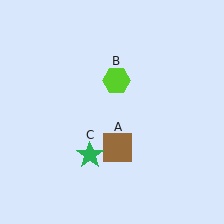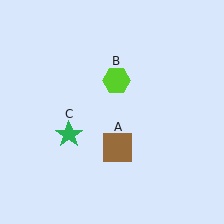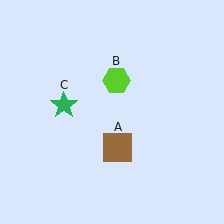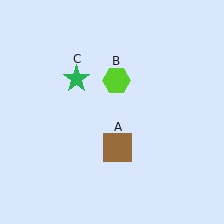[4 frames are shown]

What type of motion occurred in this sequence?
The green star (object C) rotated clockwise around the center of the scene.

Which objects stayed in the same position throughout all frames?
Brown square (object A) and lime hexagon (object B) remained stationary.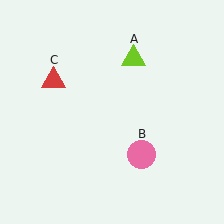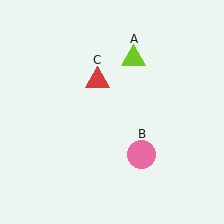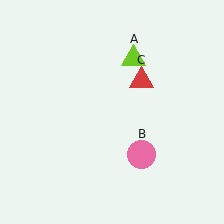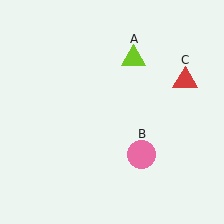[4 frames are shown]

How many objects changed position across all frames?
1 object changed position: red triangle (object C).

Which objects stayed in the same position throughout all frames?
Lime triangle (object A) and pink circle (object B) remained stationary.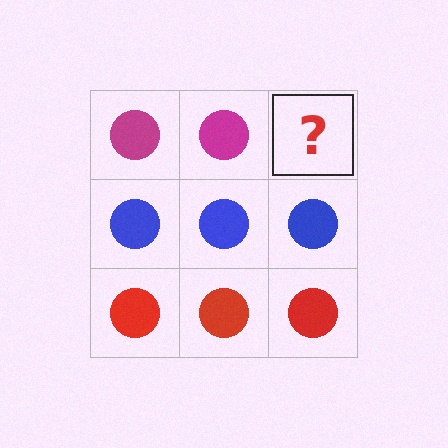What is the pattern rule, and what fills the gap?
The rule is that each row has a consistent color. The gap should be filled with a magenta circle.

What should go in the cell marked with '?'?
The missing cell should contain a magenta circle.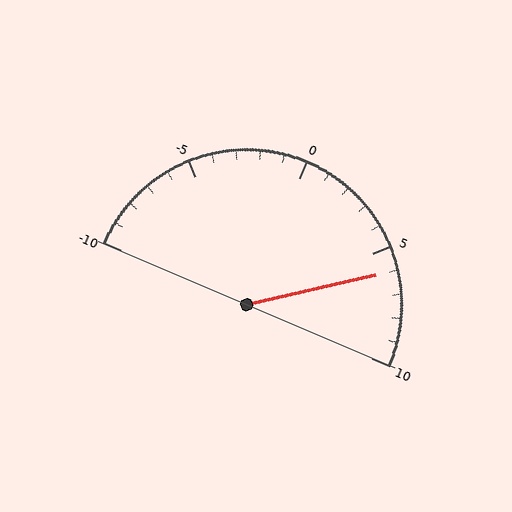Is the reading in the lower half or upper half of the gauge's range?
The reading is in the upper half of the range (-10 to 10).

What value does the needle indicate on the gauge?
The needle indicates approximately 6.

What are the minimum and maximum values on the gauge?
The gauge ranges from -10 to 10.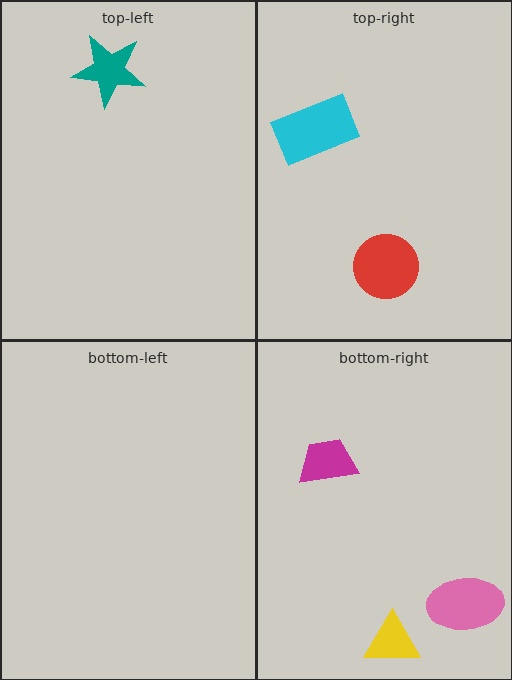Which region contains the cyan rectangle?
The top-right region.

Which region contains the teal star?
The top-left region.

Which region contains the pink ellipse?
The bottom-right region.